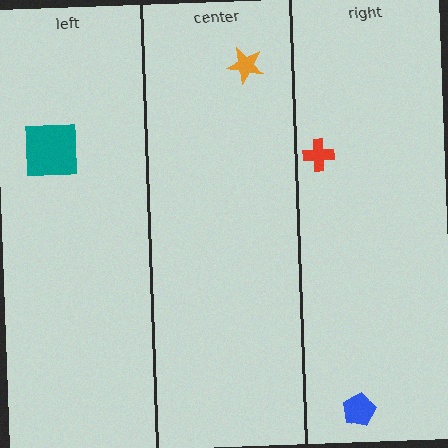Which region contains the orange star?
The center region.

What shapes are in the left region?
The teal square.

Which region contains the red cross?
The right region.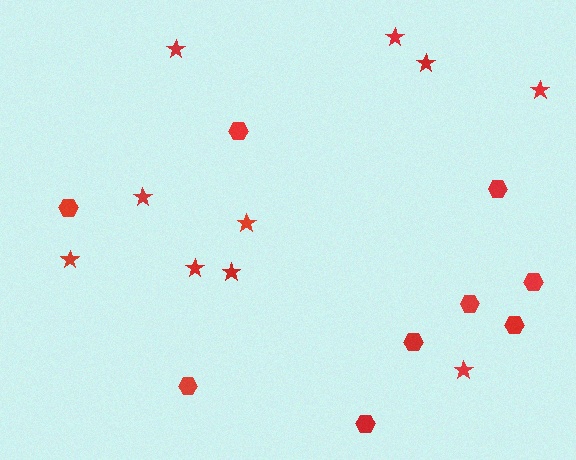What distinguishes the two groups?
There are 2 groups: one group of stars (10) and one group of hexagons (9).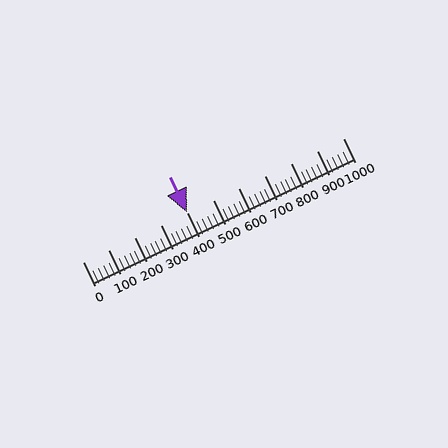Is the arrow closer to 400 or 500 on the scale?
The arrow is closer to 400.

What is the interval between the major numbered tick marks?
The major tick marks are spaced 100 units apart.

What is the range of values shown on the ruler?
The ruler shows values from 0 to 1000.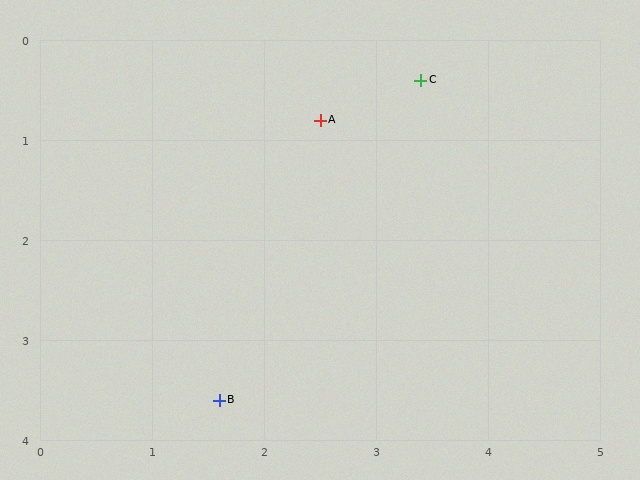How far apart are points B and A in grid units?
Points B and A are about 2.9 grid units apart.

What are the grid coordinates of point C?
Point C is at approximately (3.4, 0.4).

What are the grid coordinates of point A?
Point A is at approximately (2.5, 0.8).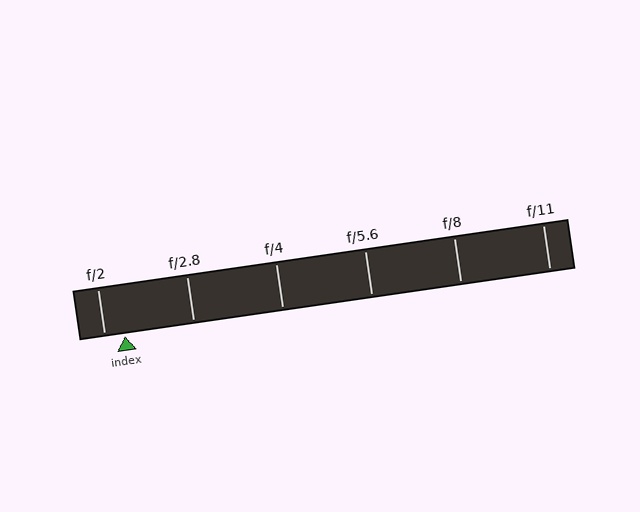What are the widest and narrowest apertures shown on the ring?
The widest aperture shown is f/2 and the narrowest is f/11.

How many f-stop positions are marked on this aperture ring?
There are 6 f-stop positions marked.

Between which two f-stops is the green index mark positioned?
The index mark is between f/2 and f/2.8.